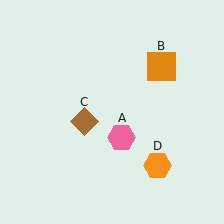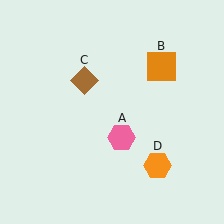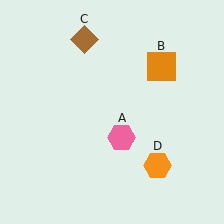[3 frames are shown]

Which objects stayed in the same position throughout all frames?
Pink hexagon (object A) and orange square (object B) and orange hexagon (object D) remained stationary.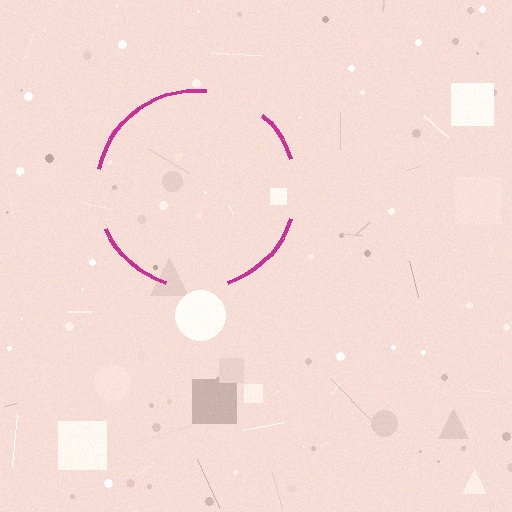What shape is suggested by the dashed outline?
The dashed outline suggests a circle.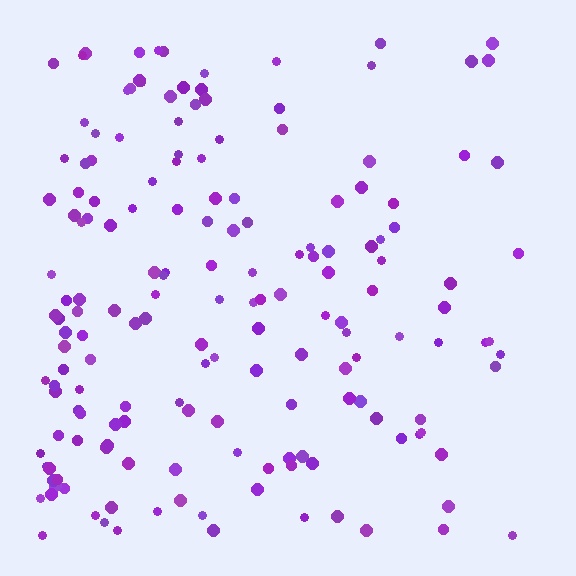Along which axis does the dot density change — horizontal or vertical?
Horizontal.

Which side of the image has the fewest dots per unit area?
The right.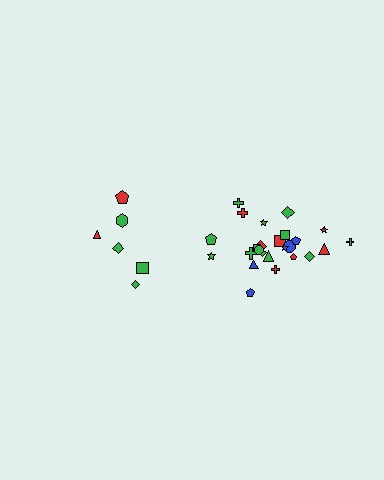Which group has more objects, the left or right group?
The right group.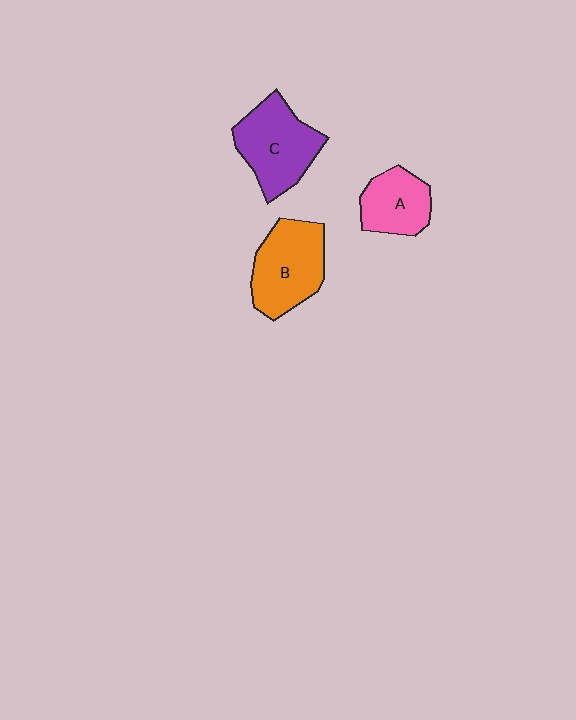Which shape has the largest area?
Shape C (purple).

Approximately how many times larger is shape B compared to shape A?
Approximately 1.4 times.